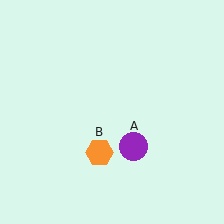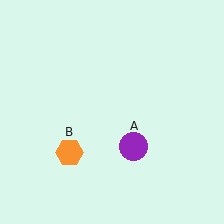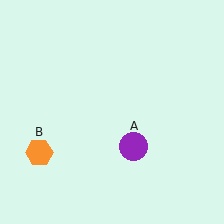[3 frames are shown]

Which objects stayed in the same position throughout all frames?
Purple circle (object A) remained stationary.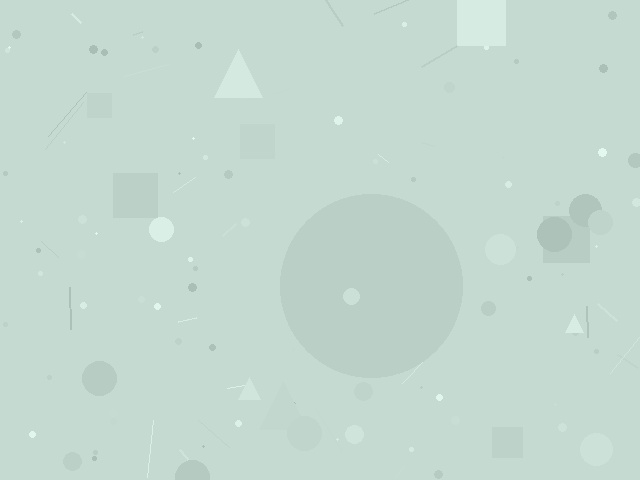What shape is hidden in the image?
A circle is hidden in the image.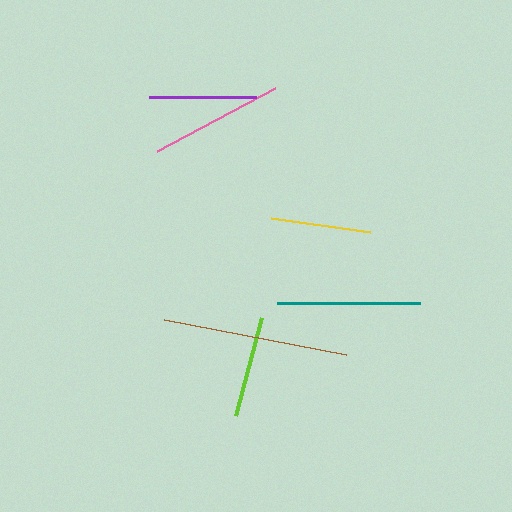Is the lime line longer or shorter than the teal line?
The teal line is longer than the lime line.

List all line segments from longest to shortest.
From longest to shortest: brown, teal, pink, purple, lime, yellow.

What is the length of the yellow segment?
The yellow segment is approximately 99 pixels long.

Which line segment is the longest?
The brown line is the longest at approximately 185 pixels.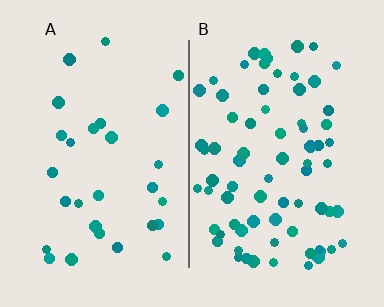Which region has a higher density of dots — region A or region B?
B (the right).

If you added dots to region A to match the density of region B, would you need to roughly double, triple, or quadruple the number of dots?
Approximately triple.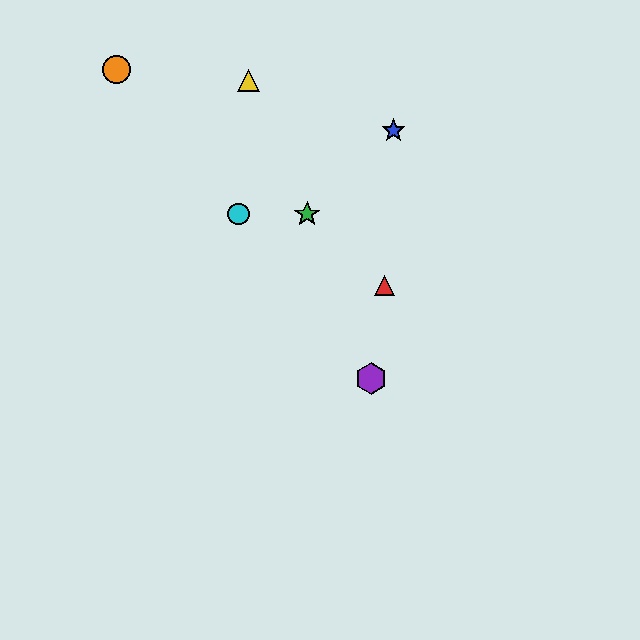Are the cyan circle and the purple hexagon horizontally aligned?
No, the cyan circle is at y≈214 and the purple hexagon is at y≈379.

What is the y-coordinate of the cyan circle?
The cyan circle is at y≈214.